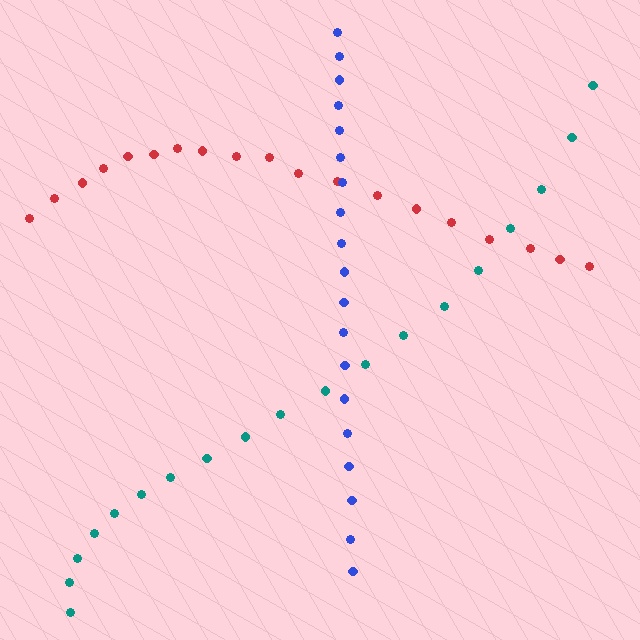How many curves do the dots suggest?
There are 3 distinct paths.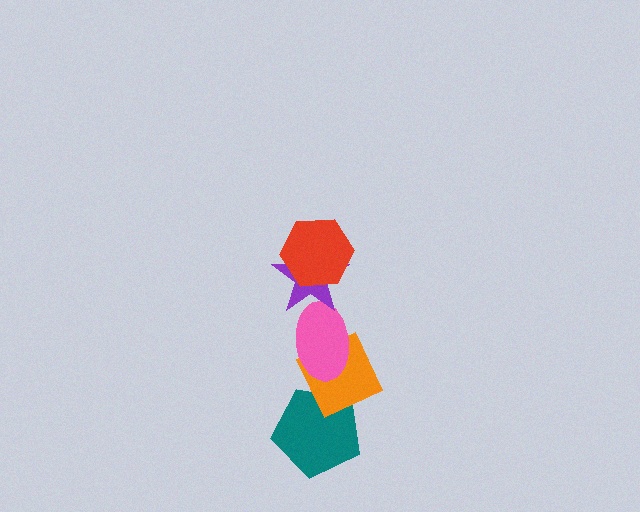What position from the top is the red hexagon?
The red hexagon is 1st from the top.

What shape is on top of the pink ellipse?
The purple star is on top of the pink ellipse.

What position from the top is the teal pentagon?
The teal pentagon is 5th from the top.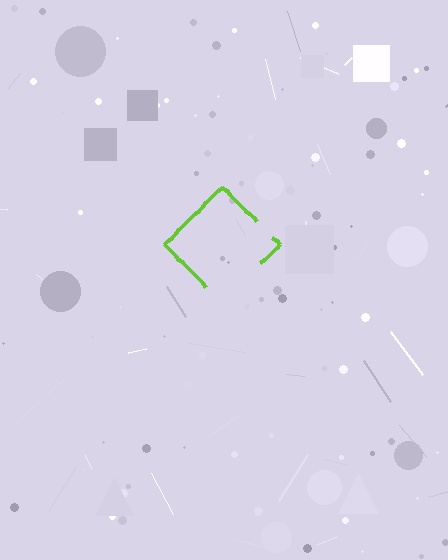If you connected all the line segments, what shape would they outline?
They would outline a diamond.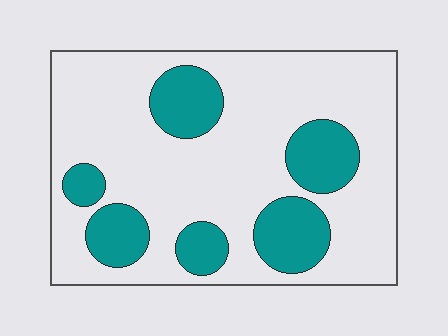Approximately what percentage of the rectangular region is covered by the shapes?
Approximately 25%.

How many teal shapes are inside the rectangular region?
6.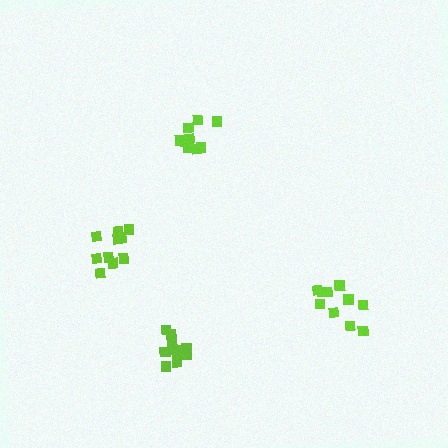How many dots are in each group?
Group 1: 12 dots, Group 2: 10 dots, Group 3: 10 dots, Group 4: 11 dots (43 total).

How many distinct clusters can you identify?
There are 4 distinct clusters.